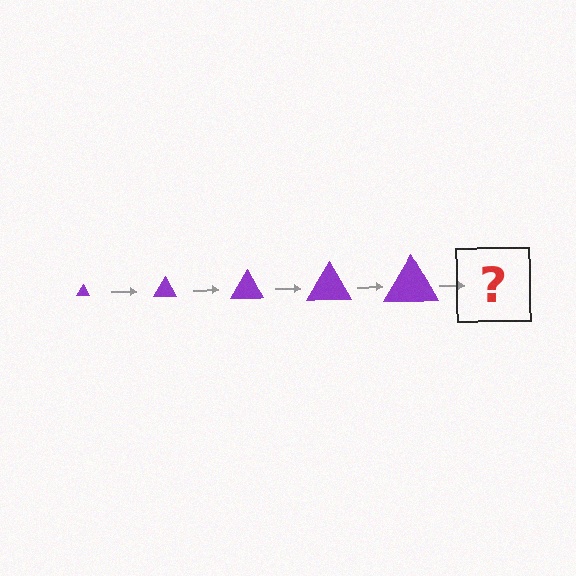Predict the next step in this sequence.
The next step is a purple triangle, larger than the previous one.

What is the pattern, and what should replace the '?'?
The pattern is that the triangle gets progressively larger each step. The '?' should be a purple triangle, larger than the previous one.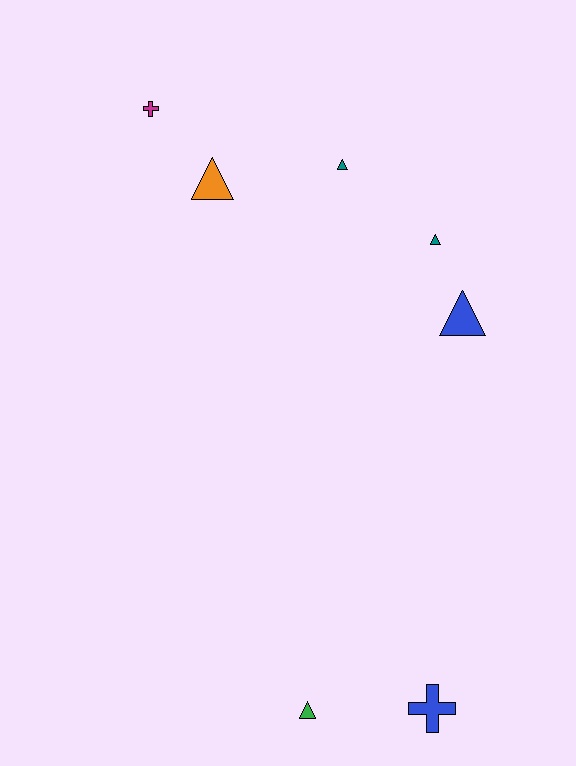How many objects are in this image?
There are 7 objects.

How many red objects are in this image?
There are no red objects.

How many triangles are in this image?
There are 5 triangles.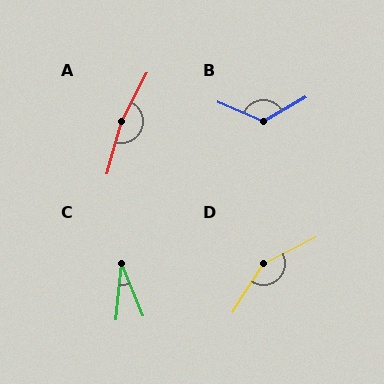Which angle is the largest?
A, at approximately 168 degrees.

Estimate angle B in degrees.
Approximately 127 degrees.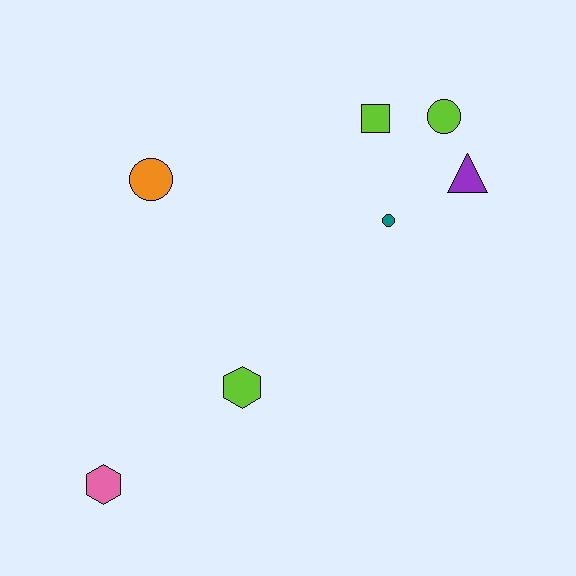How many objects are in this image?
There are 7 objects.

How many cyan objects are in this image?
There are no cyan objects.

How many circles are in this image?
There are 3 circles.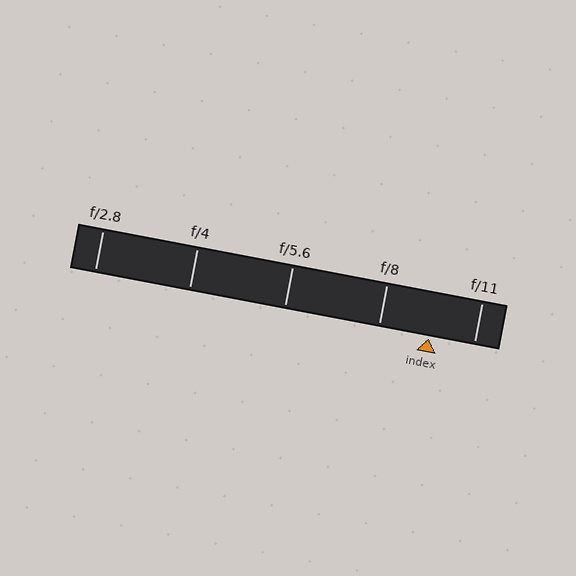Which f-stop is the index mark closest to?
The index mark is closest to f/11.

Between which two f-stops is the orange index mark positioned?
The index mark is between f/8 and f/11.